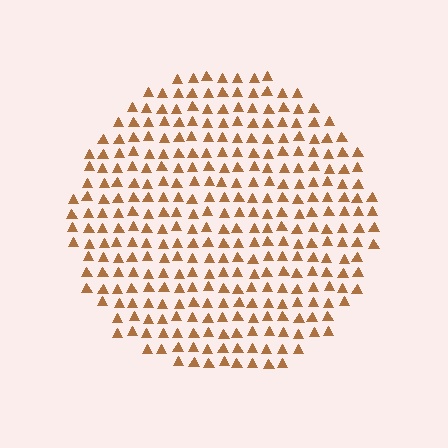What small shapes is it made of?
It is made of small triangles.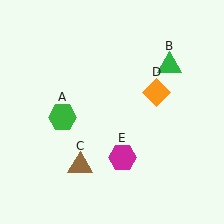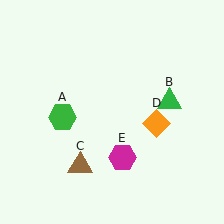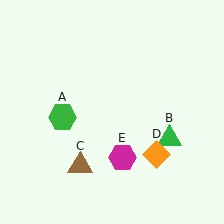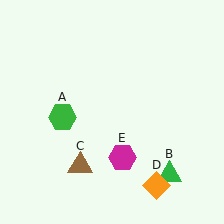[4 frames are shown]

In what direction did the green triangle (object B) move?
The green triangle (object B) moved down.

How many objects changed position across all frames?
2 objects changed position: green triangle (object B), orange diamond (object D).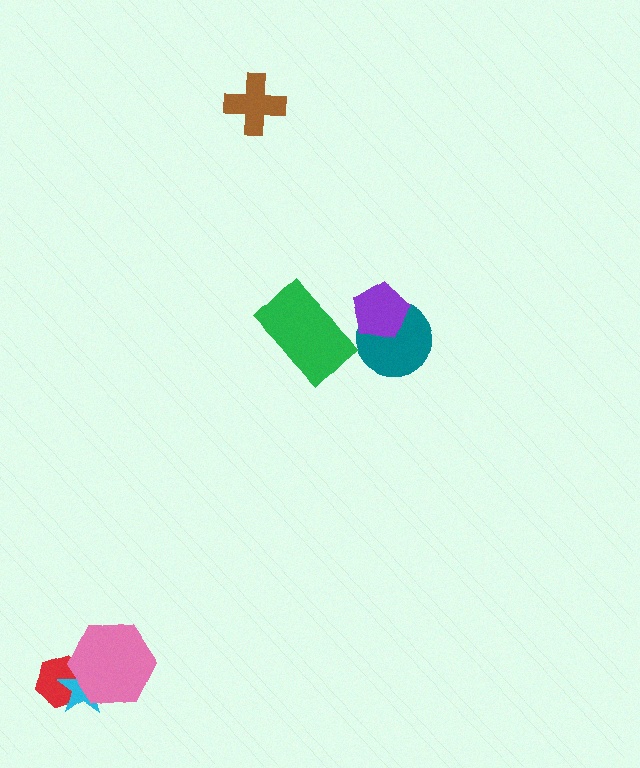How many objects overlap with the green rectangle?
0 objects overlap with the green rectangle.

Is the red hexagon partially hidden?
Yes, it is partially covered by another shape.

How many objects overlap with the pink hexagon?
2 objects overlap with the pink hexagon.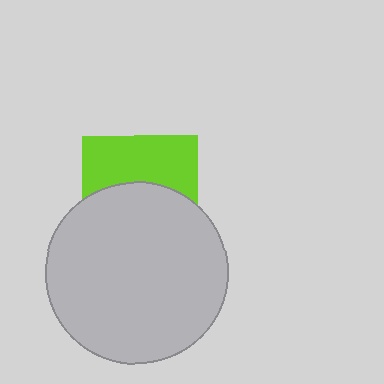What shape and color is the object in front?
The object in front is a light gray circle.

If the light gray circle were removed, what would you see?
You would see the complete lime square.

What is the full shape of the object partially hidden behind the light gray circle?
The partially hidden object is a lime square.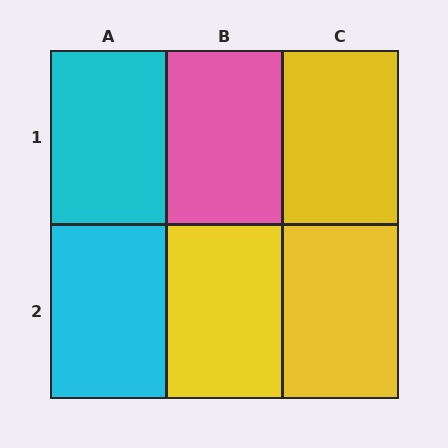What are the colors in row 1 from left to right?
Cyan, pink, yellow.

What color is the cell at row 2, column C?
Yellow.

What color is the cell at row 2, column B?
Yellow.